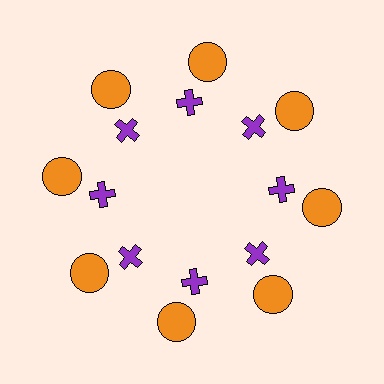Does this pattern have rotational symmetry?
Yes, this pattern has 8-fold rotational symmetry. It looks the same after rotating 45 degrees around the center.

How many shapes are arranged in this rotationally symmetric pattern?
There are 16 shapes, arranged in 8 groups of 2.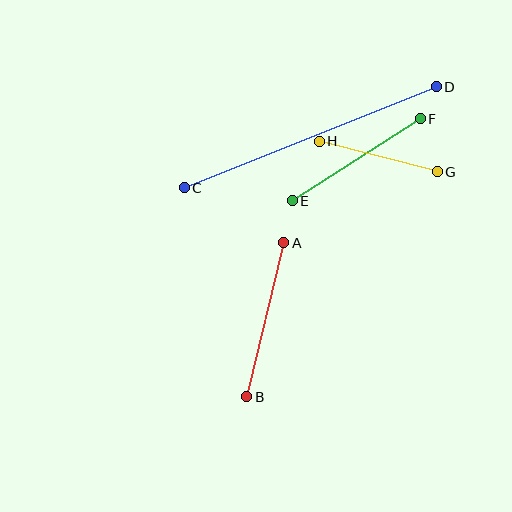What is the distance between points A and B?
The distance is approximately 159 pixels.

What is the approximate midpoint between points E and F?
The midpoint is at approximately (356, 160) pixels.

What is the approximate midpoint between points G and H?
The midpoint is at approximately (378, 157) pixels.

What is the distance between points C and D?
The distance is approximately 272 pixels.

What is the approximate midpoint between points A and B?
The midpoint is at approximately (265, 320) pixels.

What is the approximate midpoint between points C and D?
The midpoint is at approximately (310, 137) pixels.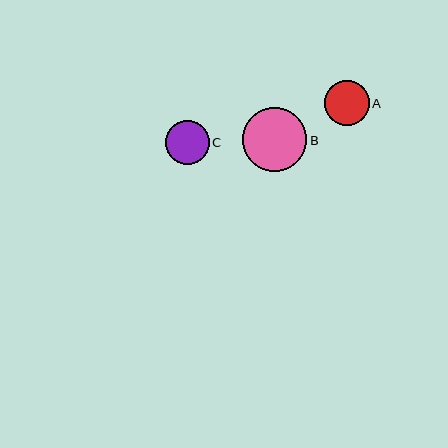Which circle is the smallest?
Circle C is the smallest with a size of approximately 44 pixels.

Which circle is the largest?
Circle B is the largest with a size of approximately 65 pixels.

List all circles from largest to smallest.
From largest to smallest: B, A, C.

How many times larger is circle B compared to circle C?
Circle B is approximately 1.5 times the size of circle C.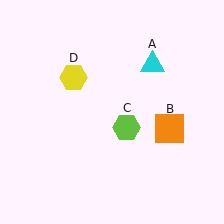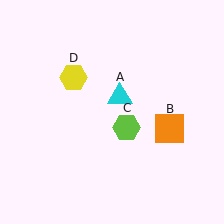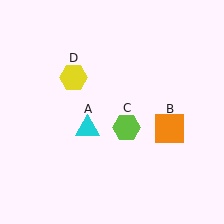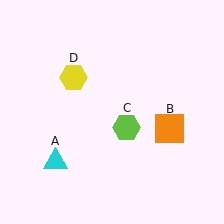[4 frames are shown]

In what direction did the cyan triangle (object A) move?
The cyan triangle (object A) moved down and to the left.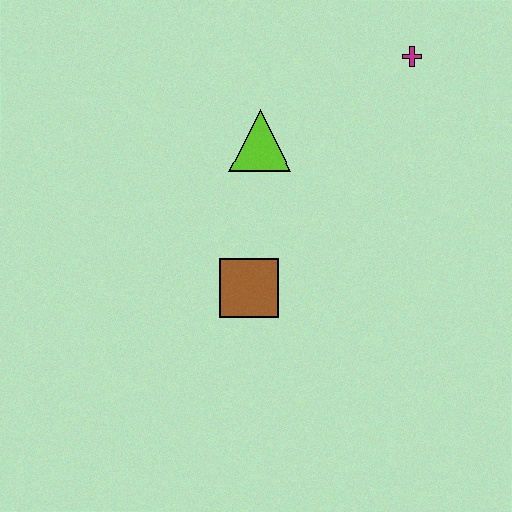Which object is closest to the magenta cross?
The lime triangle is closest to the magenta cross.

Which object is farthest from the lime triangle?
The magenta cross is farthest from the lime triangle.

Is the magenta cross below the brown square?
No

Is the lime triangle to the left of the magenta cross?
Yes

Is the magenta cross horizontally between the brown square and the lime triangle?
No